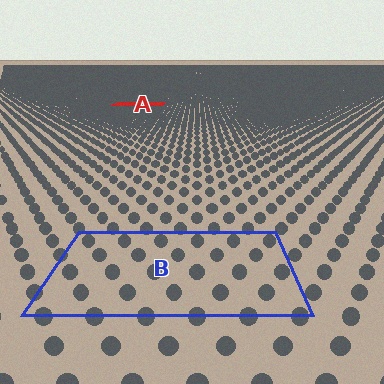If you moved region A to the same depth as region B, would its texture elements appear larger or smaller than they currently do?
They would appear larger. At a closer depth, the same texture elements are projected at a bigger on-screen size.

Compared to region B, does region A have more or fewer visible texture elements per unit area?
Region A has more texture elements per unit area — they are packed more densely because it is farther away.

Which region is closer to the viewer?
Region B is closer. The texture elements there are larger and more spread out.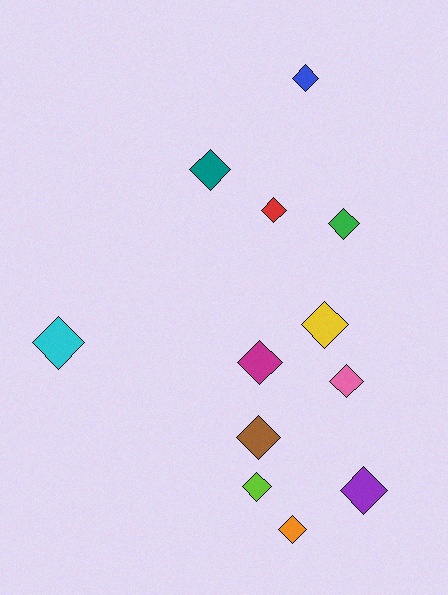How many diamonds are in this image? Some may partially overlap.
There are 12 diamonds.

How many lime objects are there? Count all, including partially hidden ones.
There is 1 lime object.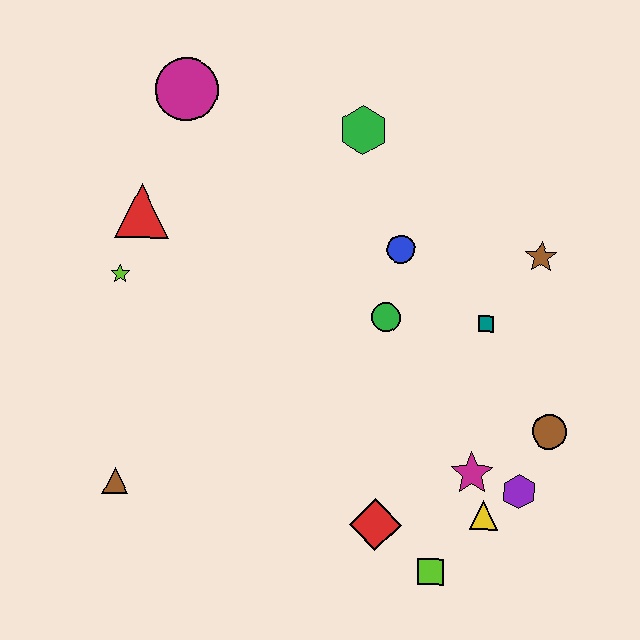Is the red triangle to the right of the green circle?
No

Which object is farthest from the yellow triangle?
The magenta circle is farthest from the yellow triangle.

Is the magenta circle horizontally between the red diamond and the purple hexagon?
No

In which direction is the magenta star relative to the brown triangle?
The magenta star is to the right of the brown triangle.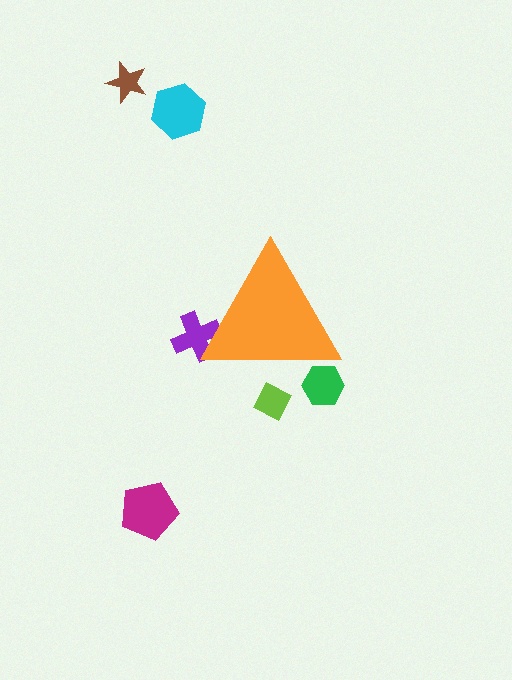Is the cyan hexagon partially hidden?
No, the cyan hexagon is fully visible.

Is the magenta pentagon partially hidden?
No, the magenta pentagon is fully visible.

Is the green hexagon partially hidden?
Yes, the green hexagon is partially hidden behind the orange triangle.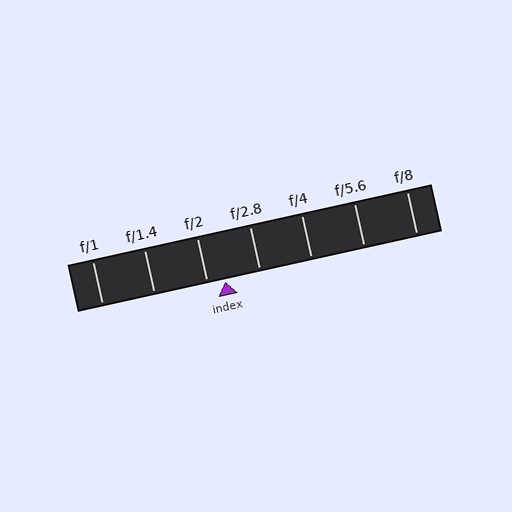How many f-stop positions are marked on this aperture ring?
There are 7 f-stop positions marked.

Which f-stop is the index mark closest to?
The index mark is closest to f/2.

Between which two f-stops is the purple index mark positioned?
The index mark is between f/2 and f/2.8.